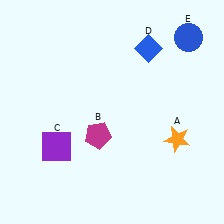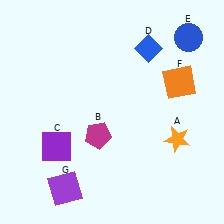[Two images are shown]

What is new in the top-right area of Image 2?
An orange square (F) was added in the top-right area of Image 2.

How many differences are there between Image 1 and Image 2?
There are 2 differences between the two images.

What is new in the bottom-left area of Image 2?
A purple square (G) was added in the bottom-left area of Image 2.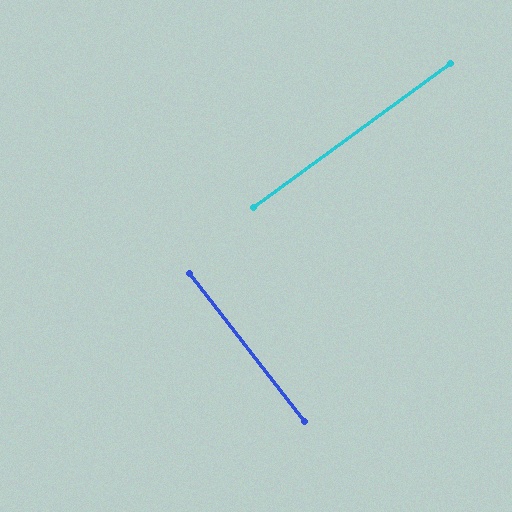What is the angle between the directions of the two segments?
Approximately 88 degrees.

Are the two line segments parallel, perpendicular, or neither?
Perpendicular — they meet at approximately 88°.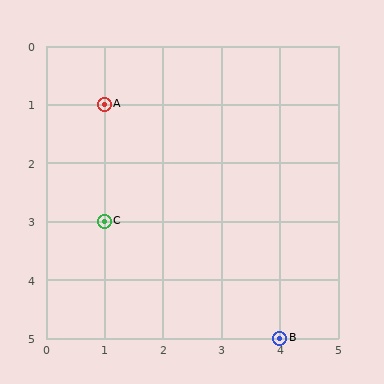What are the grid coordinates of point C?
Point C is at grid coordinates (1, 3).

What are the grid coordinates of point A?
Point A is at grid coordinates (1, 1).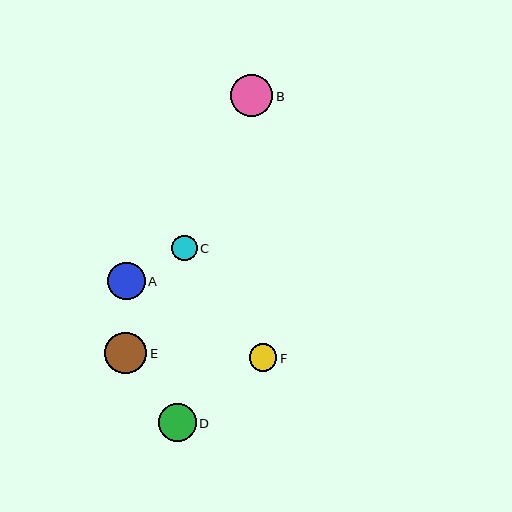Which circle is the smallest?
Circle C is the smallest with a size of approximately 26 pixels.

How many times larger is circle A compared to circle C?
Circle A is approximately 1.5 times the size of circle C.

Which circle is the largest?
Circle B is the largest with a size of approximately 42 pixels.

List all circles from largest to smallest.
From largest to smallest: B, E, D, A, F, C.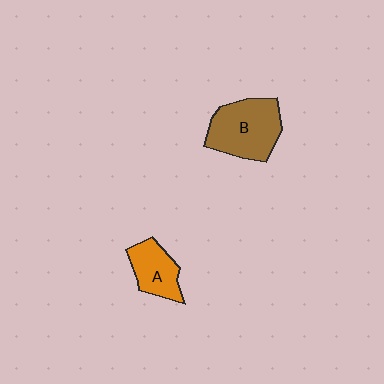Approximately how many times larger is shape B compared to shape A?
Approximately 1.7 times.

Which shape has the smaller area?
Shape A (orange).